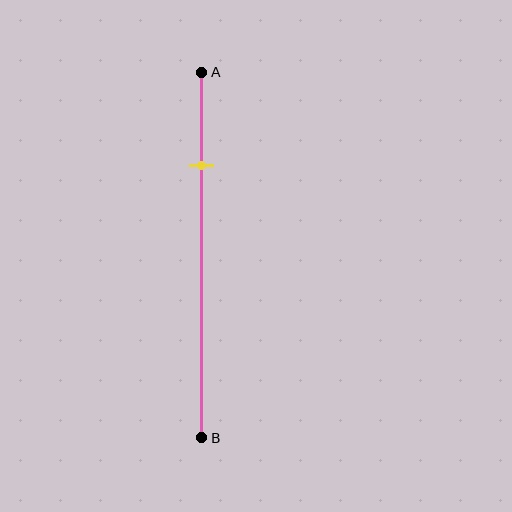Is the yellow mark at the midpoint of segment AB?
No, the mark is at about 25% from A, not at the 50% midpoint.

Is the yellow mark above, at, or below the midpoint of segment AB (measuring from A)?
The yellow mark is above the midpoint of segment AB.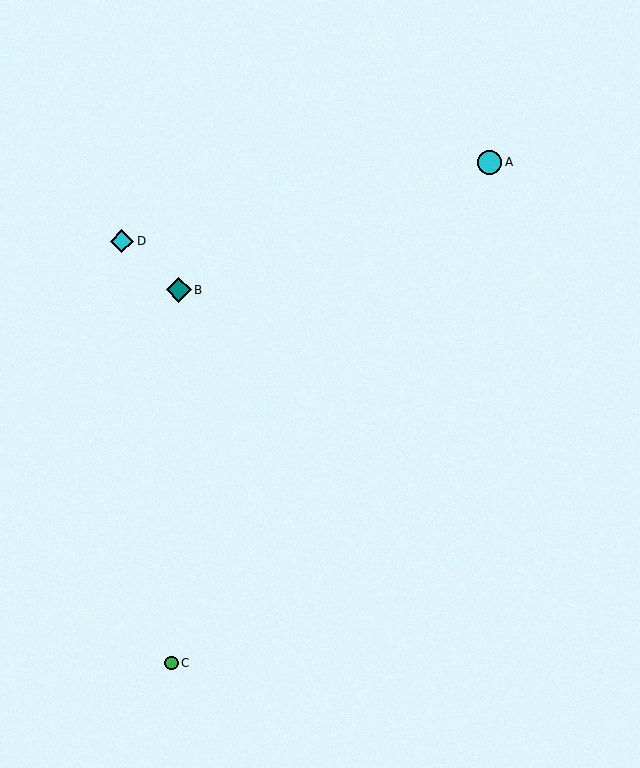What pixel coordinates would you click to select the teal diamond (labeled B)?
Click at (179, 290) to select the teal diamond B.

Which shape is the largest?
The teal diamond (labeled B) is the largest.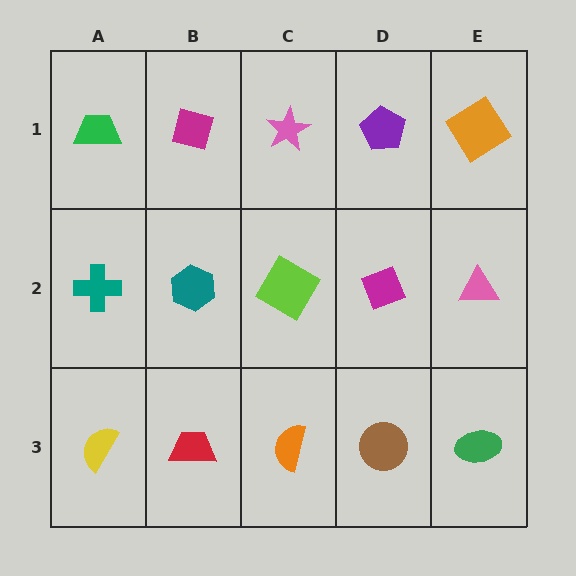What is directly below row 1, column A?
A teal cross.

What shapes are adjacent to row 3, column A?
A teal cross (row 2, column A), a red trapezoid (row 3, column B).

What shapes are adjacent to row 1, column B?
A teal hexagon (row 2, column B), a green trapezoid (row 1, column A), a pink star (row 1, column C).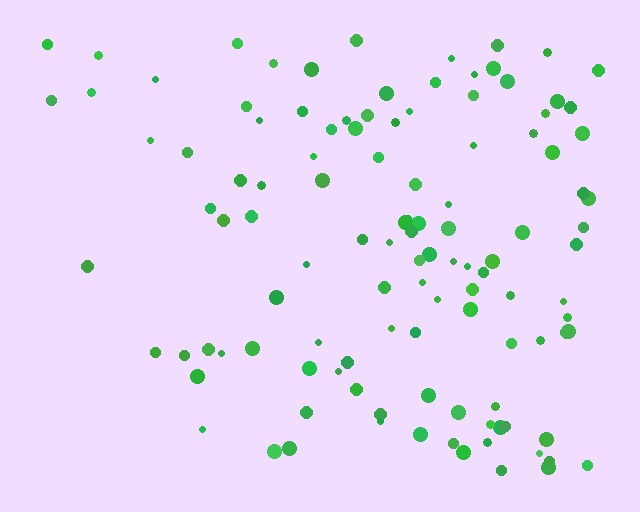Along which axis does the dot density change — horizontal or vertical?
Horizontal.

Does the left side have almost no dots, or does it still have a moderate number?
Still a moderate number, just noticeably fewer than the right.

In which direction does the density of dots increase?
From left to right, with the right side densest.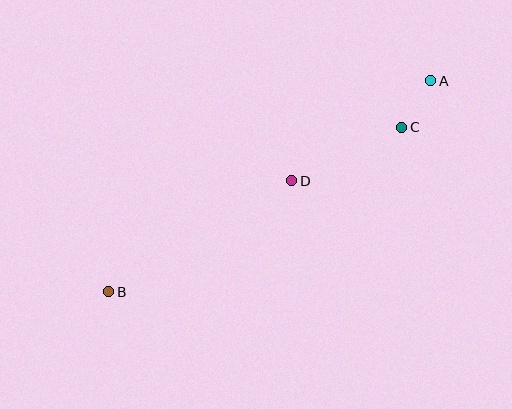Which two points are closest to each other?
Points A and C are closest to each other.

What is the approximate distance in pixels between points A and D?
The distance between A and D is approximately 171 pixels.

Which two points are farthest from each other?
Points A and B are farthest from each other.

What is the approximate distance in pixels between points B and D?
The distance between B and D is approximately 214 pixels.